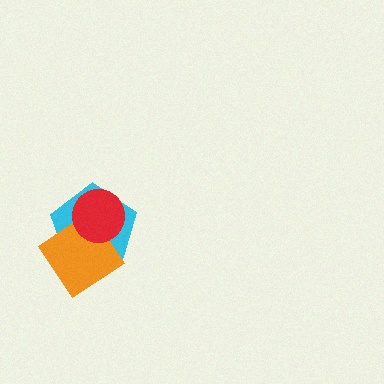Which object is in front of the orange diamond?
The red circle is in front of the orange diamond.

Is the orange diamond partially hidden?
Yes, it is partially covered by another shape.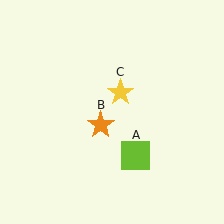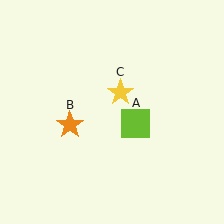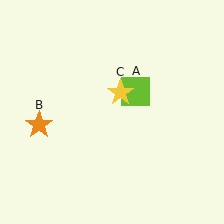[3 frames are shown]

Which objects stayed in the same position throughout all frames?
Yellow star (object C) remained stationary.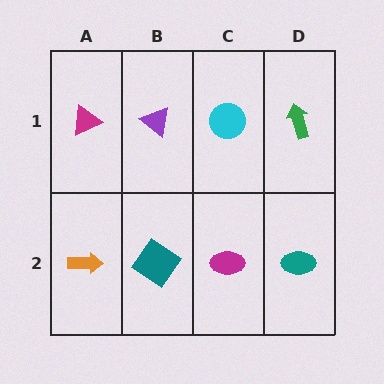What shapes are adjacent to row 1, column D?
A teal ellipse (row 2, column D), a cyan circle (row 1, column C).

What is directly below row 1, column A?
An orange arrow.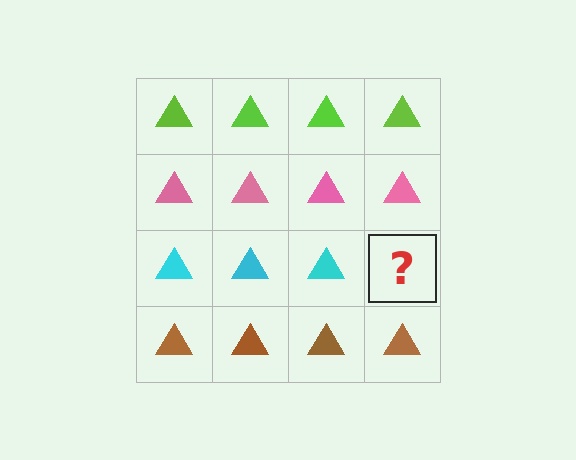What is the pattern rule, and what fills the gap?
The rule is that each row has a consistent color. The gap should be filled with a cyan triangle.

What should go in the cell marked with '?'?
The missing cell should contain a cyan triangle.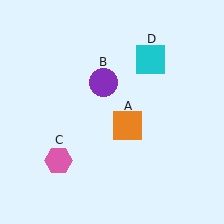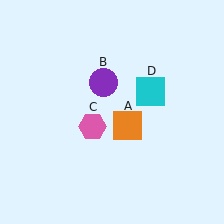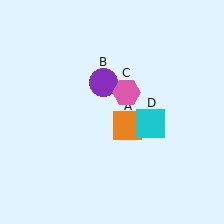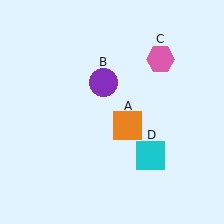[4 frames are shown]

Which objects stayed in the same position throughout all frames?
Orange square (object A) and purple circle (object B) remained stationary.